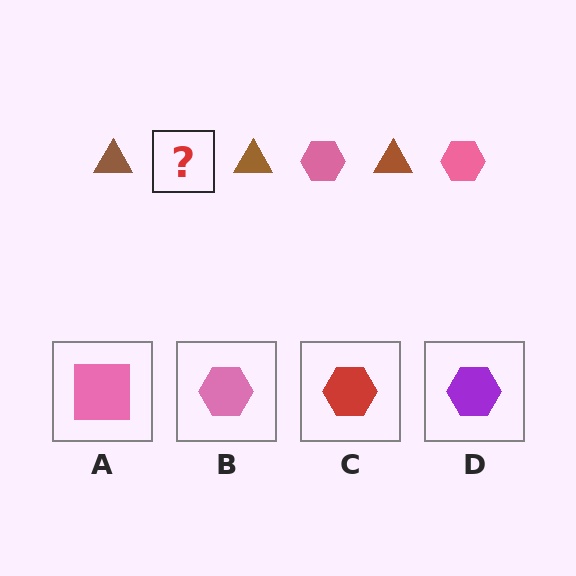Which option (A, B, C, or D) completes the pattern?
B.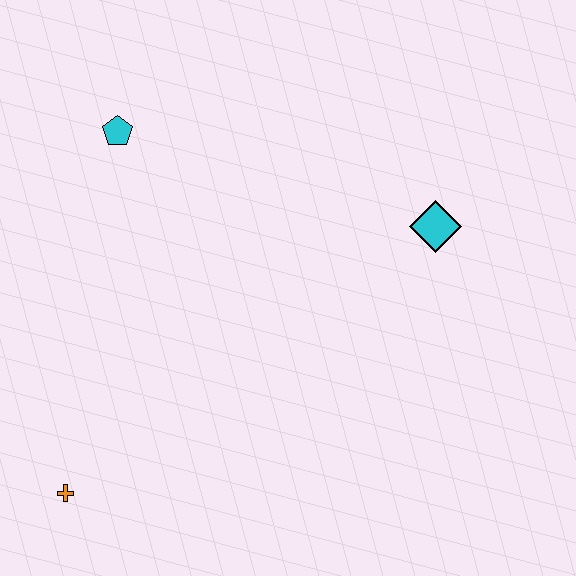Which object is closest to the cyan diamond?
The cyan pentagon is closest to the cyan diamond.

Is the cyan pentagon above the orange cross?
Yes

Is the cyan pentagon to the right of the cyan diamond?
No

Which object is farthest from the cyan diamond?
The orange cross is farthest from the cyan diamond.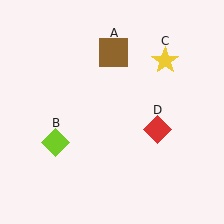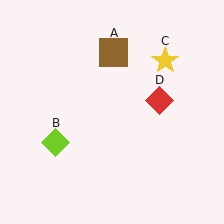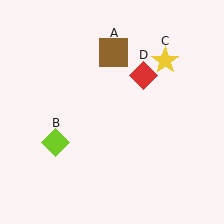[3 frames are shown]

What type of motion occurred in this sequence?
The red diamond (object D) rotated counterclockwise around the center of the scene.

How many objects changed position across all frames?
1 object changed position: red diamond (object D).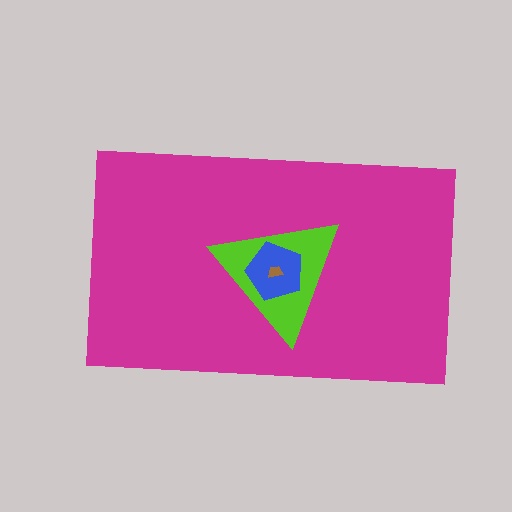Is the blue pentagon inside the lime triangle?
Yes.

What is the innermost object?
The brown trapezoid.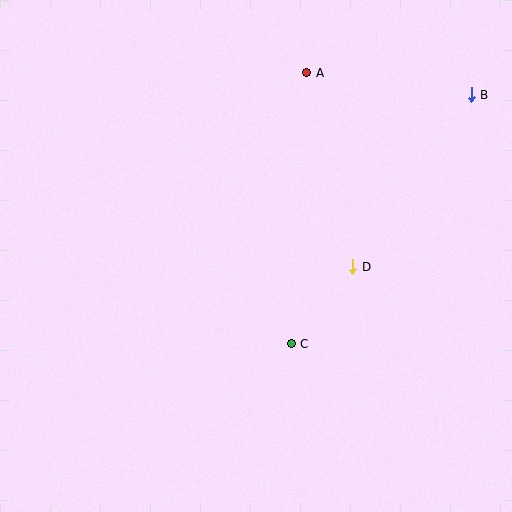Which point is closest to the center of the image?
Point C at (291, 344) is closest to the center.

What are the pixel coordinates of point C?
Point C is at (291, 344).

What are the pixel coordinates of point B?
Point B is at (471, 95).